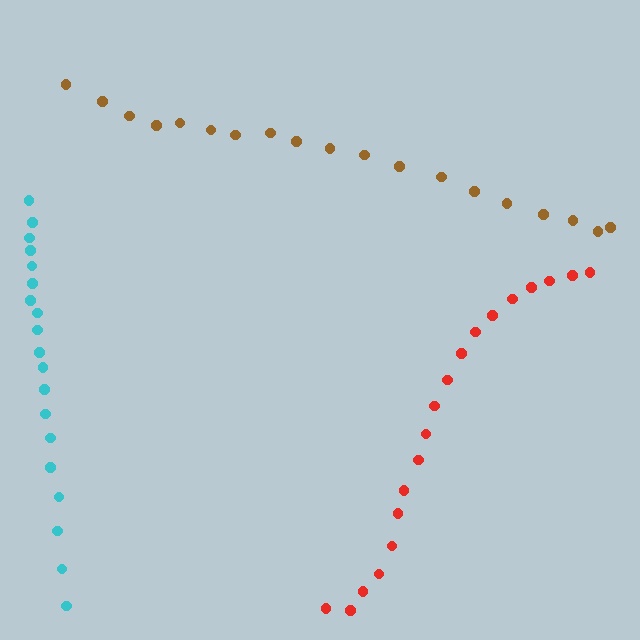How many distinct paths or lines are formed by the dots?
There are 3 distinct paths.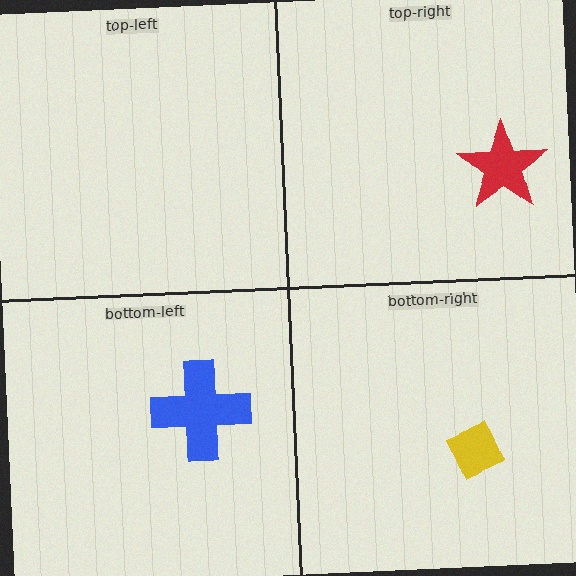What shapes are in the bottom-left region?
The blue cross.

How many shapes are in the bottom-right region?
1.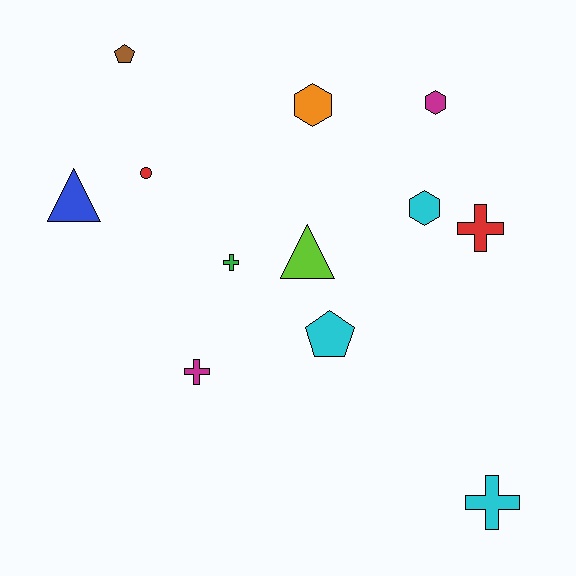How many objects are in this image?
There are 12 objects.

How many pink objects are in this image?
There are no pink objects.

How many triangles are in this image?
There are 2 triangles.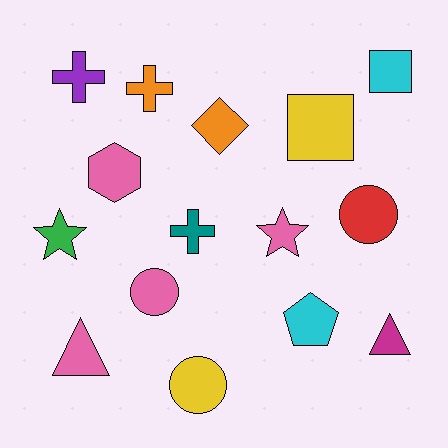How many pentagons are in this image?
There is 1 pentagon.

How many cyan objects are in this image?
There are 2 cyan objects.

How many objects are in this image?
There are 15 objects.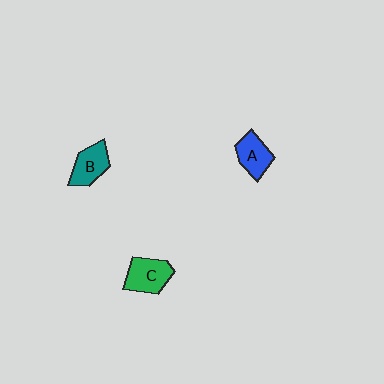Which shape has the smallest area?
Shape A (blue).